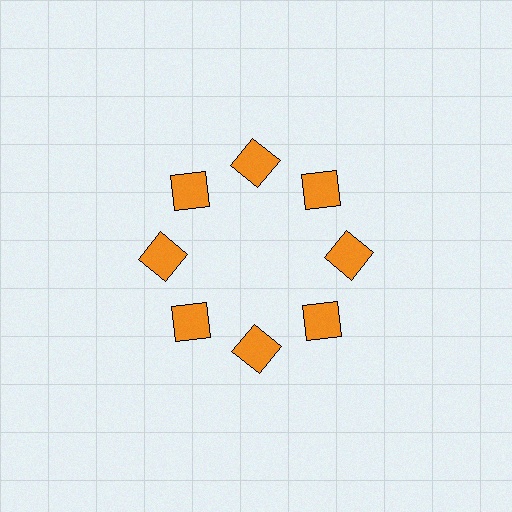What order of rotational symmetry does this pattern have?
This pattern has 8-fold rotational symmetry.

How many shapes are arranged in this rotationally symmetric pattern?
There are 8 shapes, arranged in 8 groups of 1.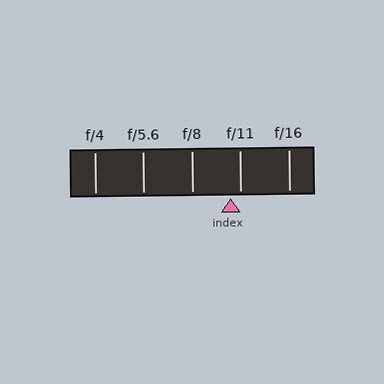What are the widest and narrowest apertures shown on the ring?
The widest aperture shown is f/4 and the narrowest is f/16.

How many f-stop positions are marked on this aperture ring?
There are 5 f-stop positions marked.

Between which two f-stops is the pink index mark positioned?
The index mark is between f/8 and f/11.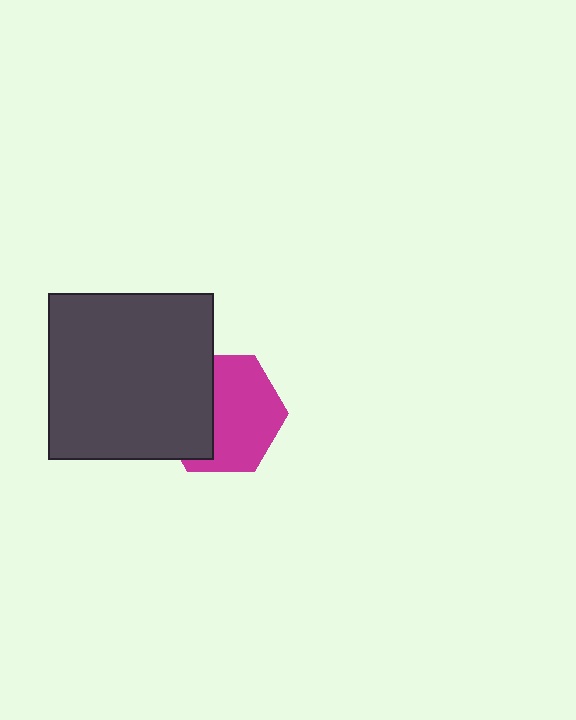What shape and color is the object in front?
The object in front is a dark gray square.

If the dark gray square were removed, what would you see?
You would see the complete magenta hexagon.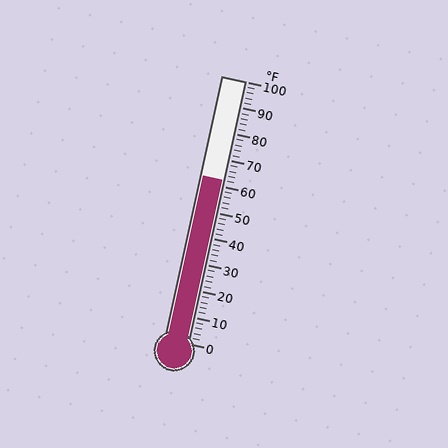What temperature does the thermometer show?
The thermometer shows approximately 62°F.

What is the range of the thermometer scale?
The thermometer scale ranges from 0°F to 100°F.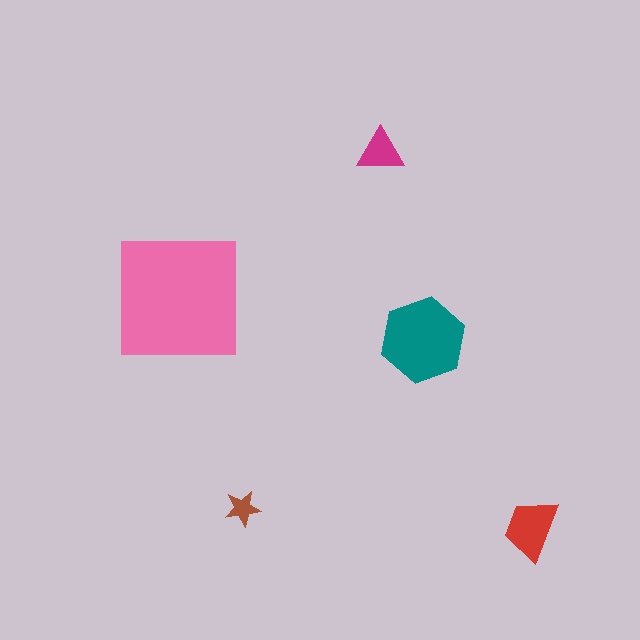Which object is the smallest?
The brown star.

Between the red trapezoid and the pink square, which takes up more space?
The pink square.